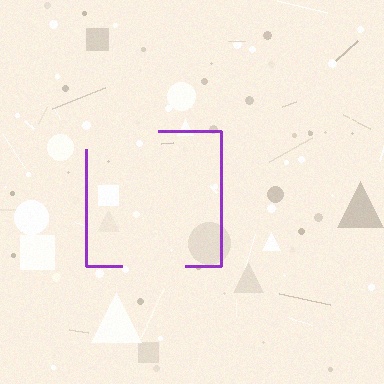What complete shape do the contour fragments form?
The contour fragments form a square.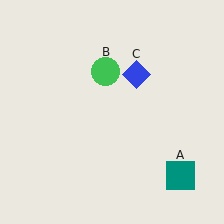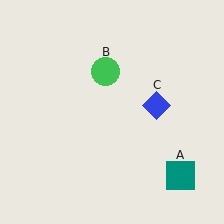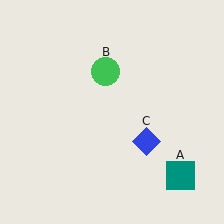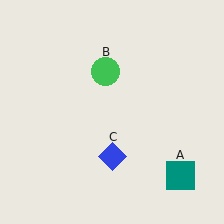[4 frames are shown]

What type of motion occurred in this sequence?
The blue diamond (object C) rotated clockwise around the center of the scene.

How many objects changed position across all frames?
1 object changed position: blue diamond (object C).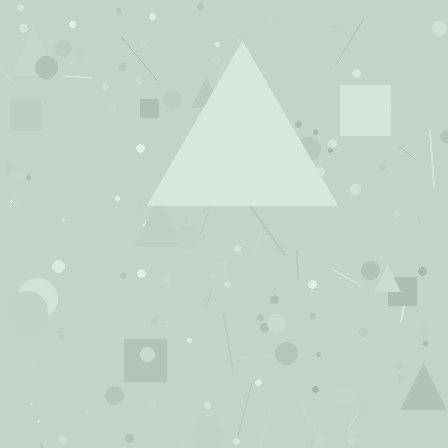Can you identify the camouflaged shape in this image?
The camouflaged shape is a triangle.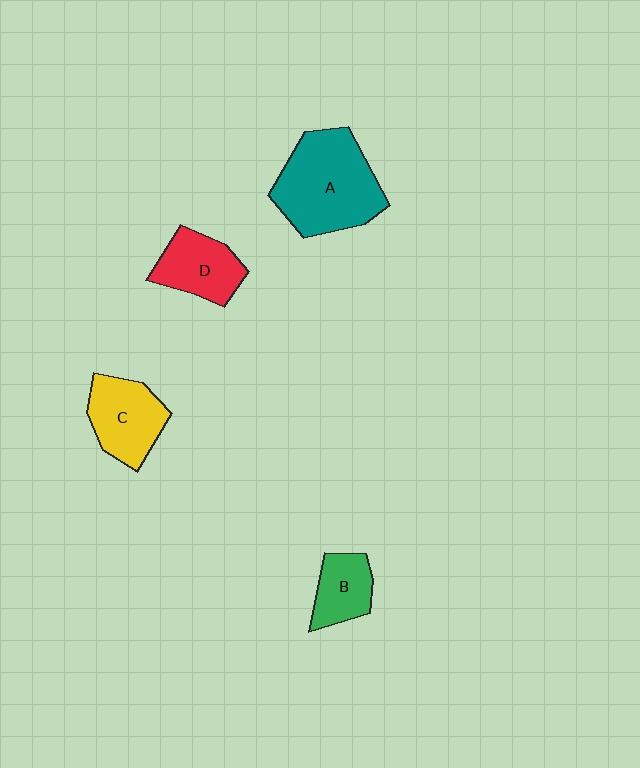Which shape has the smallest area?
Shape B (green).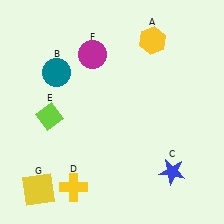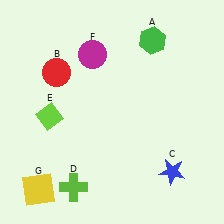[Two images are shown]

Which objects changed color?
A changed from yellow to green. B changed from teal to red. D changed from yellow to lime.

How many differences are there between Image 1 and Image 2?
There are 3 differences between the two images.